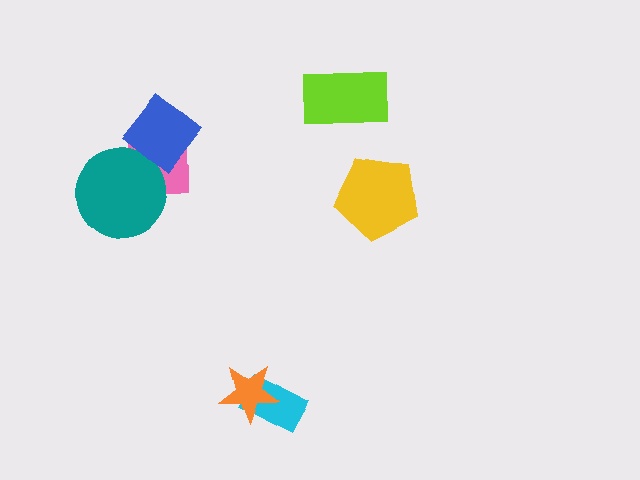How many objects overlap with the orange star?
1 object overlaps with the orange star.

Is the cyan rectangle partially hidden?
Yes, it is partially covered by another shape.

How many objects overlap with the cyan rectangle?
1 object overlaps with the cyan rectangle.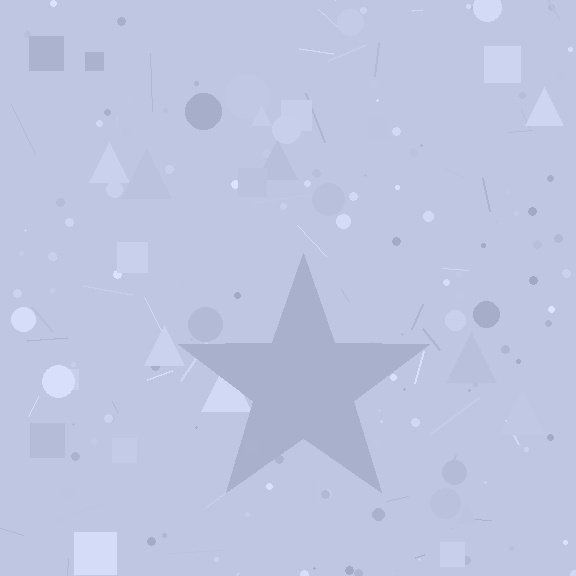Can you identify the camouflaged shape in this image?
The camouflaged shape is a star.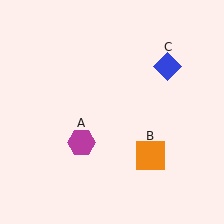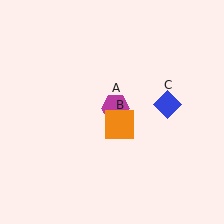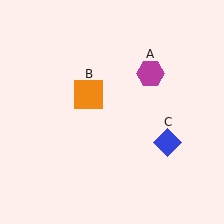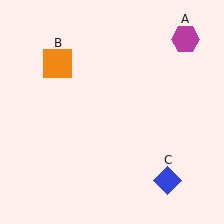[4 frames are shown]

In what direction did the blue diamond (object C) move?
The blue diamond (object C) moved down.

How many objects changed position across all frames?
3 objects changed position: magenta hexagon (object A), orange square (object B), blue diamond (object C).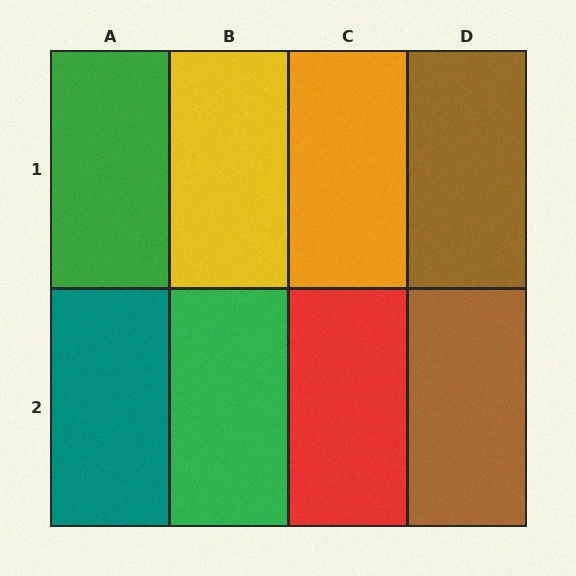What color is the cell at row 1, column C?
Orange.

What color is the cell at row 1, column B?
Yellow.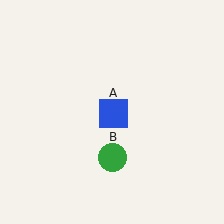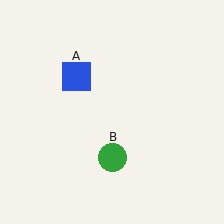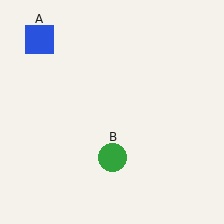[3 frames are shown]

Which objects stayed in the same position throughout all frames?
Green circle (object B) remained stationary.